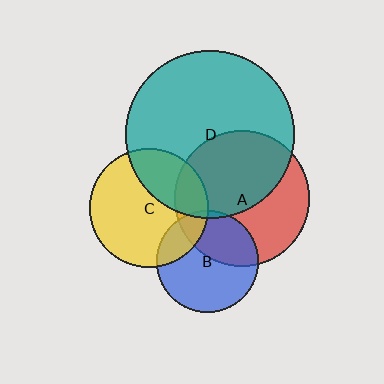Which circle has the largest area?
Circle D (teal).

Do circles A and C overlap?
Yes.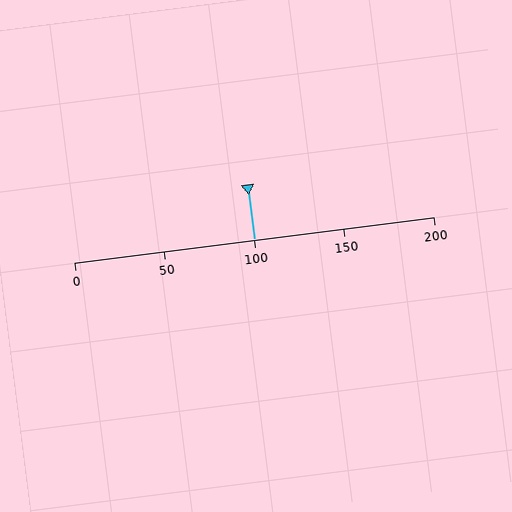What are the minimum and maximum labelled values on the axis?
The axis runs from 0 to 200.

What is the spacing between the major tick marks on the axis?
The major ticks are spaced 50 apart.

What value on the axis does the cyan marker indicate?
The marker indicates approximately 100.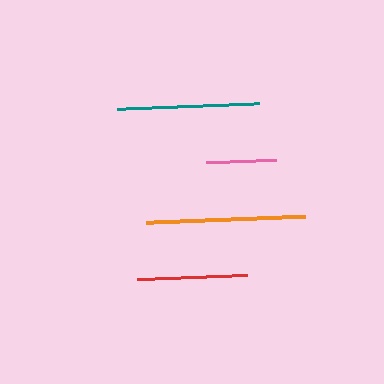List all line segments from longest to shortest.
From longest to shortest: orange, teal, red, pink.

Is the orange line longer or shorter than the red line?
The orange line is longer than the red line.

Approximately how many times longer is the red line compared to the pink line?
The red line is approximately 1.6 times the length of the pink line.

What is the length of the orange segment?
The orange segment is approximately 159 pixels long.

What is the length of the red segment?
The red segment is approximately 110 pixels long.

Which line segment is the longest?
The orange line is the longest at approximately 159 pixels.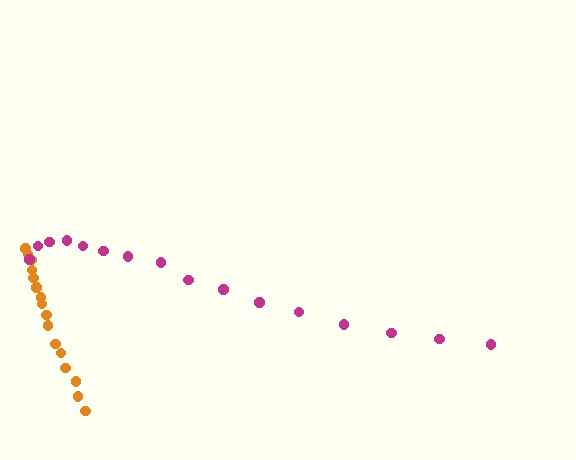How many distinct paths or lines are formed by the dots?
There are 2 distinct paths.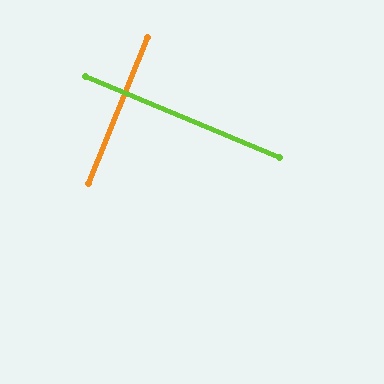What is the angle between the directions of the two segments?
Approximately 89 degrees.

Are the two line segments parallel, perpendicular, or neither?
Perpendicular — they meet at approximately 89°.